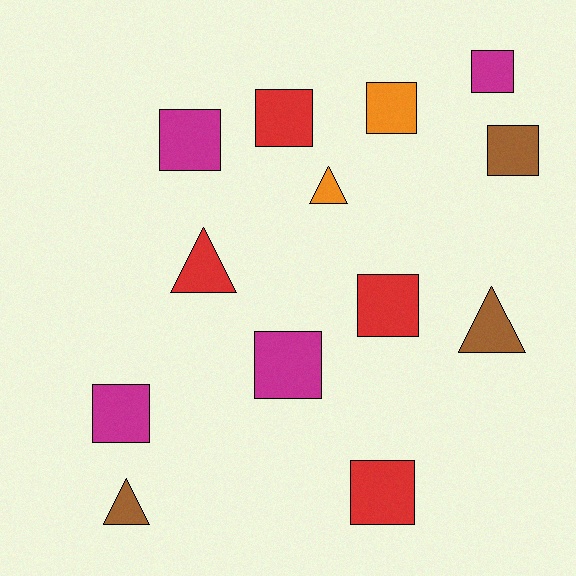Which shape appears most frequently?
Square, with 9 objects.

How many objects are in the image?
There are 13 objects.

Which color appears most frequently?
Magenta, with 4 objects.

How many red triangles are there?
There is 1 red triangle.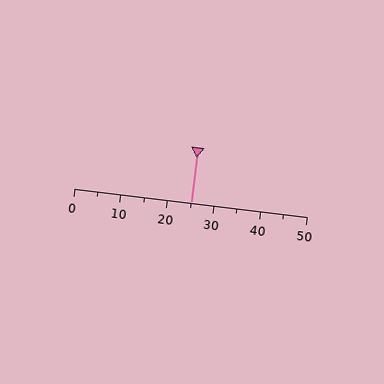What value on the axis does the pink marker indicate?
The marker indicates approximately 25.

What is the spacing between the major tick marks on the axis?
The major ticks are spaced 10 apart.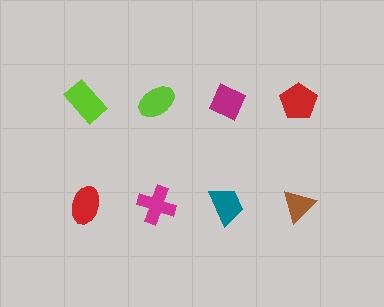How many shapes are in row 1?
4 shapes.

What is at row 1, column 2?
A lime ellipse.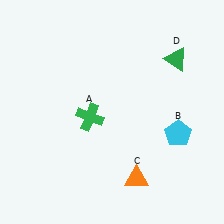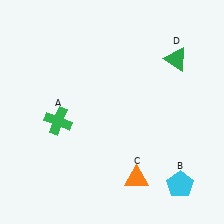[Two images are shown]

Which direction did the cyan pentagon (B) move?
The cyan pentagon (B) moved down.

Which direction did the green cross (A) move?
The green cross (A) moved left.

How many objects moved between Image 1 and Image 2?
2 objects moved between the two images.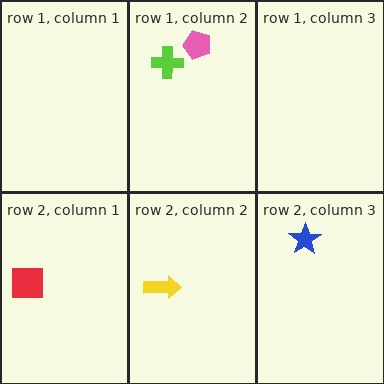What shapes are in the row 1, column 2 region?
The pink pentagon, the lime cross.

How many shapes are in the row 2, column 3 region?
1.